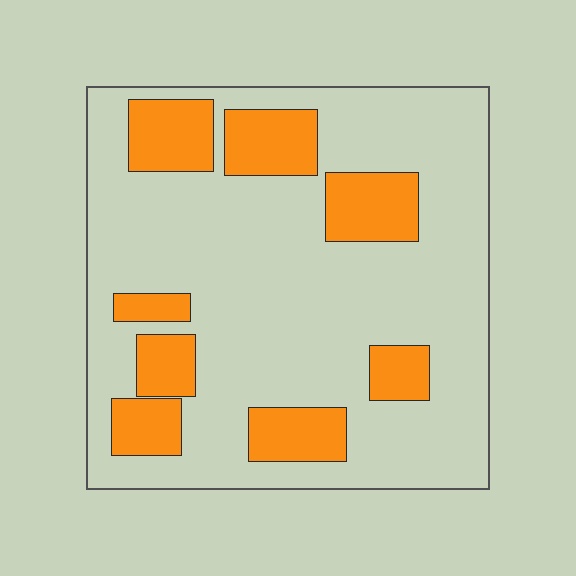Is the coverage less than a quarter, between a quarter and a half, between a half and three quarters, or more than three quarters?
Less than a quarter.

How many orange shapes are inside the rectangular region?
8.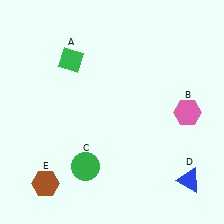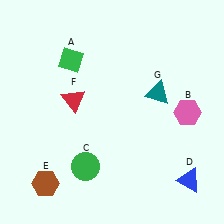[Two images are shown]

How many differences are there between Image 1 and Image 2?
There are 2 differences between the two images.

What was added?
A red triangle (F), a teal triangle (G) were added in Image 2.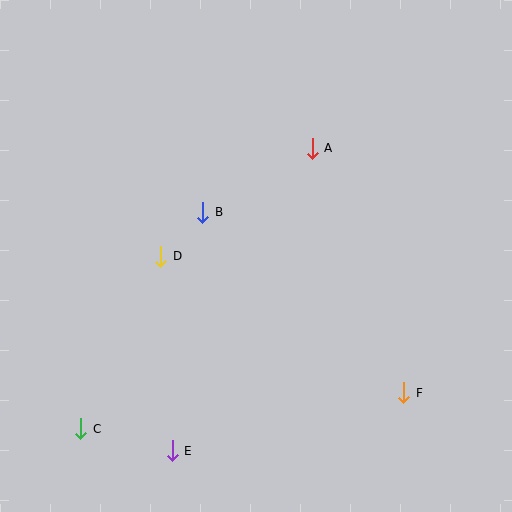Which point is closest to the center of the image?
Point B at (203, 212) is closest to the center.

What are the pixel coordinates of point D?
Point D is at (161, 256).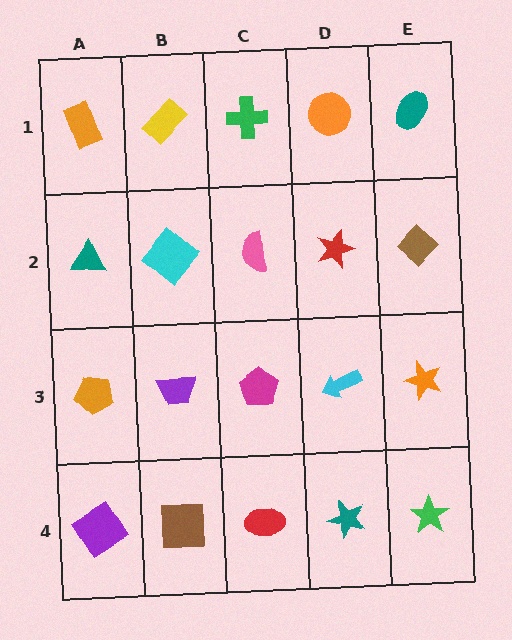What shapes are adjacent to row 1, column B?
A cyan diamond (row 2, column B), an orange rectangle (row 1, column A), a green cross (row 1, column C).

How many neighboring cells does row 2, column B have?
4.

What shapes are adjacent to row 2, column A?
An orange rectangle (row 1, column A), an orange pentagon (row 3, column A), a cyan diamond (row 2, column B).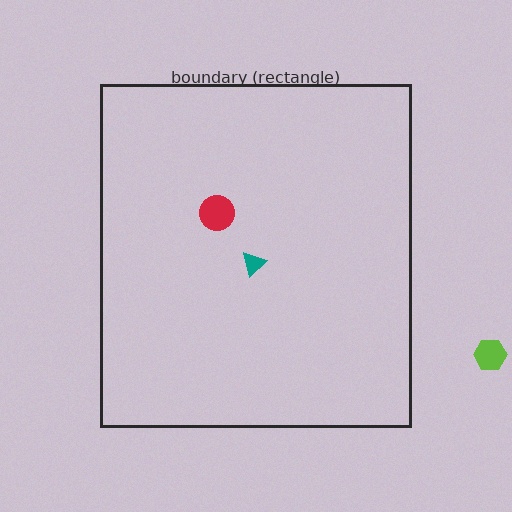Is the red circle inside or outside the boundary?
Inside.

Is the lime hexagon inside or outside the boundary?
Outside.